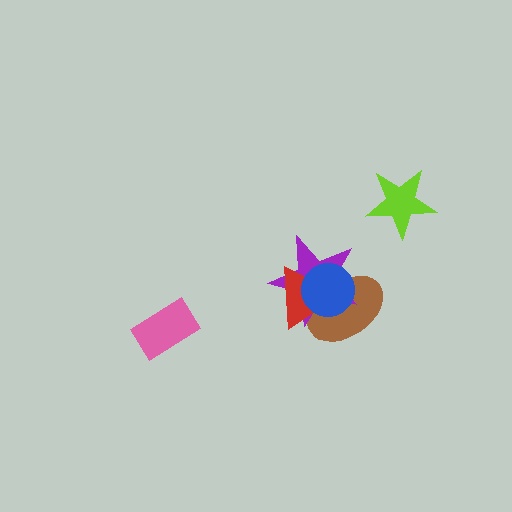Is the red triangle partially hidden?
Yes, it is partially covered by another shape.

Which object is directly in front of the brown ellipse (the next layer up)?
The purple star is directly in front of the brown ellipse.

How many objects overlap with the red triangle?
3 objects overlap with the red triangle.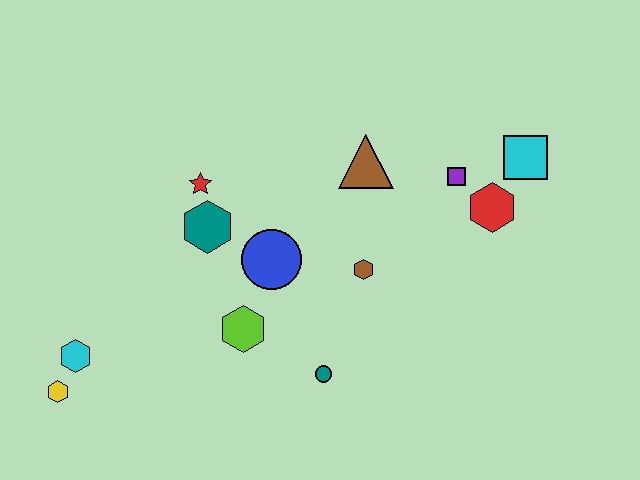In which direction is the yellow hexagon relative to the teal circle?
The yellow hexagon is to the left of the teal circle.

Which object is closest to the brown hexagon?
The blue circle is closest to the brown hexagon.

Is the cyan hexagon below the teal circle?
No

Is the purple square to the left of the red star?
No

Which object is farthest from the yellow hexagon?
The cyan square is farthest from the yellow hexagon.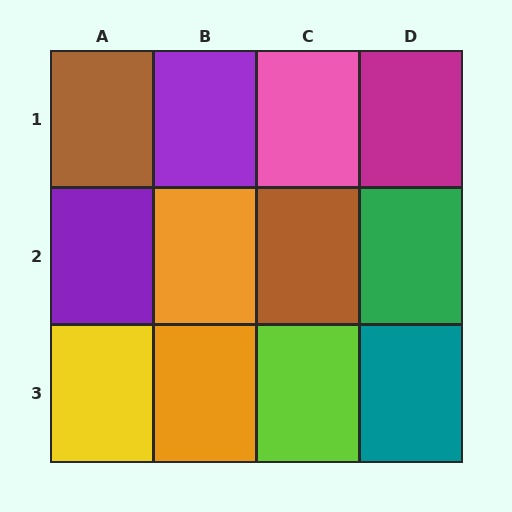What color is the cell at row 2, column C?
Brown.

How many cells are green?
1 cell is green.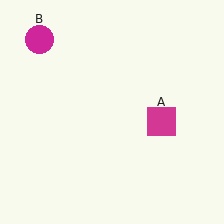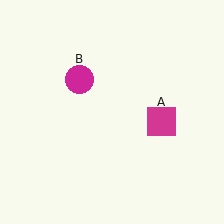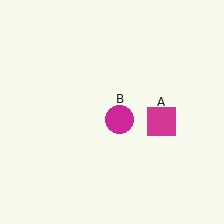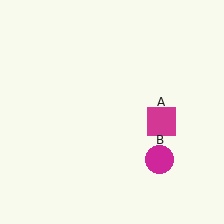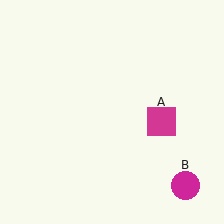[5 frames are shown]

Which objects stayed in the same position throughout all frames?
Magenta square (object A) remained stationary.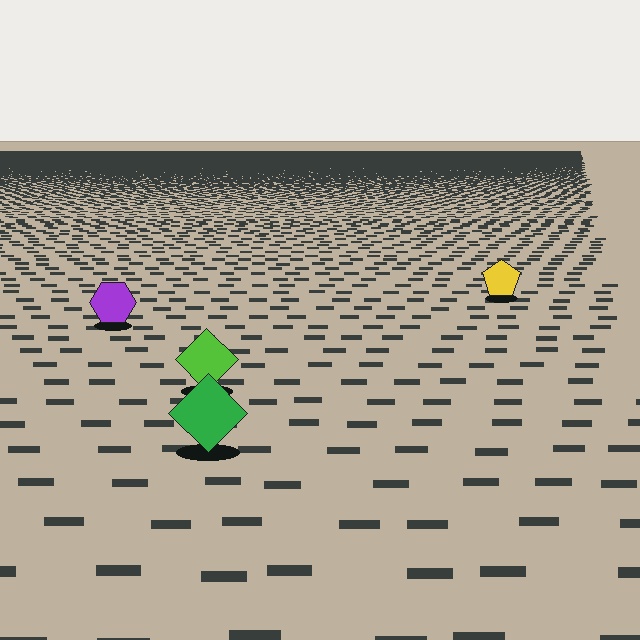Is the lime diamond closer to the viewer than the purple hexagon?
Yes. The lime diamond is closer — you can tell from the texture gradient: the ground texture is coarser near it.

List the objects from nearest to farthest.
From nearest to farthest: the green diamond, the lime diamond, the purple hexagon, the yellow pentagon.